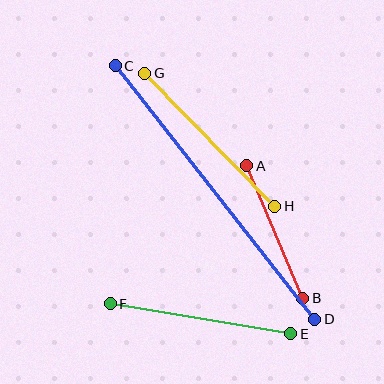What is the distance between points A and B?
The distance is approximately 144 pixels.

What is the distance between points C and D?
The distance is approximately 322 pixels.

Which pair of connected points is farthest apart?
Points C and D are farthest apart.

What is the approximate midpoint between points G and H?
The midpoint is at approximately (210, 140) pixels.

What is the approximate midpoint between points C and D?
The midpoint is at approximately (215, 192) pixels.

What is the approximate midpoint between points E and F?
The midpoint is at approximately (200, 319) pixels.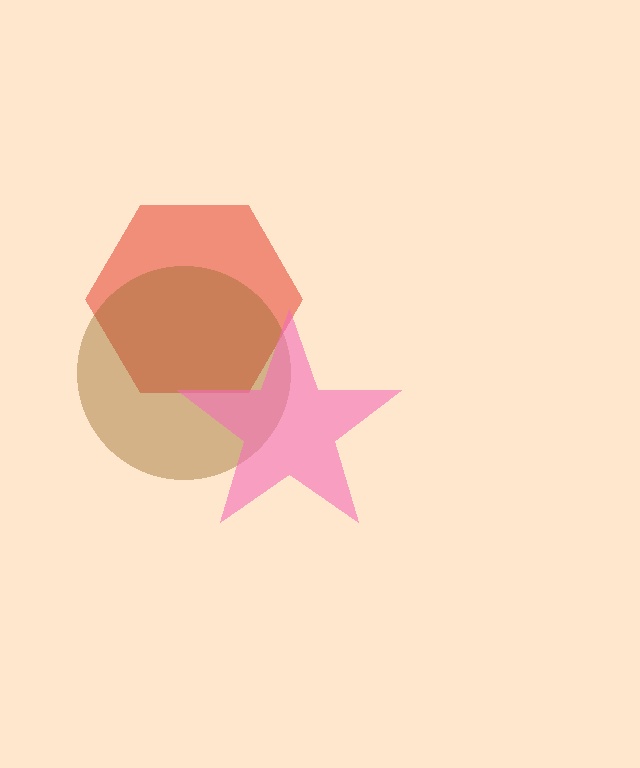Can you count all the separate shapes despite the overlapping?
Yes, there are 3 separate shapes.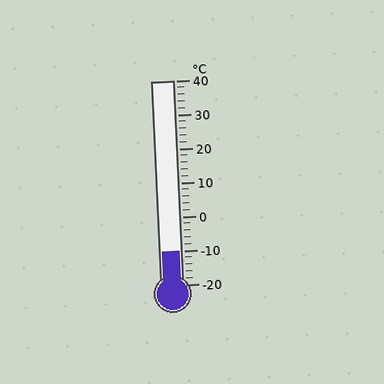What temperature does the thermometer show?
The thermometer shows approximately -10°C.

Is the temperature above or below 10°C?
The temperature is below 10°C.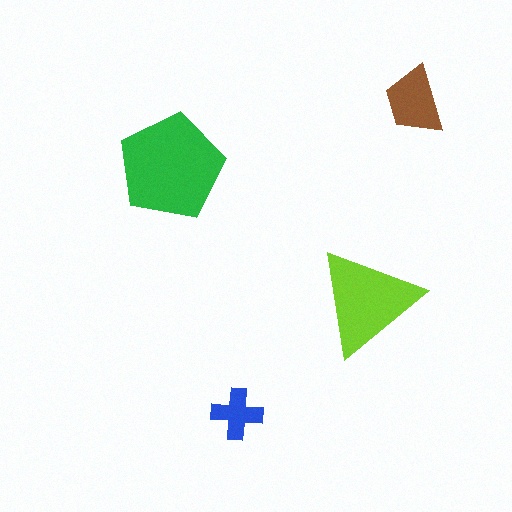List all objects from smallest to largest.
The blue cross, the brown trapezoid, the lime triangle, the green pentagon.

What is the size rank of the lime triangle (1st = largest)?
2nd.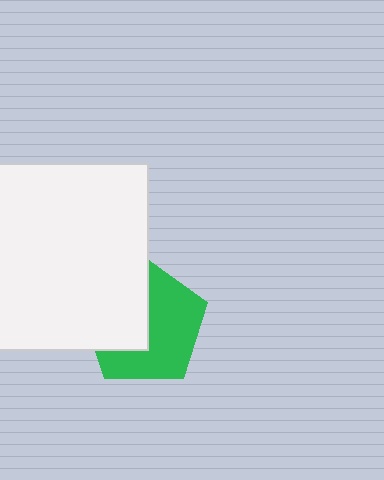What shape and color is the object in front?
The object in front is a white square.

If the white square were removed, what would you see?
You would see the complete green pentagon.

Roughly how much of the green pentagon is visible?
About half of it is visible (roughly 56%).